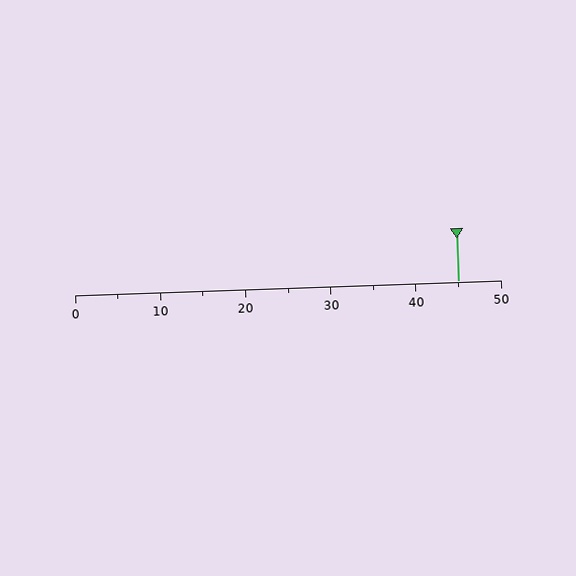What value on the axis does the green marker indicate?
The marker indicates approximately 45.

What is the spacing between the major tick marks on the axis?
The major ticks are spaced 10 apart.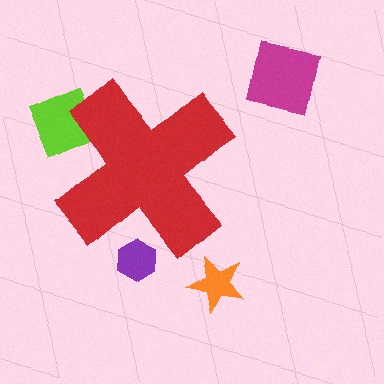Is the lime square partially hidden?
Yes, the lime square is partially hidden behind the red cross.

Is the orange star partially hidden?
No, the orange star is fully visible.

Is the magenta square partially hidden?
No, the magenta square is fully visible.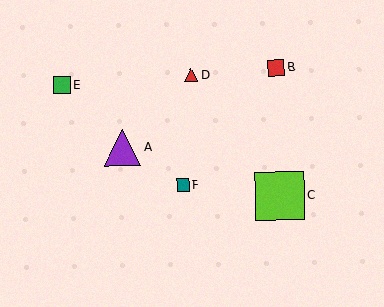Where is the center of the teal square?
The center of the teal square is at (183, 185).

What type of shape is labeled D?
Shape D is a red triangle.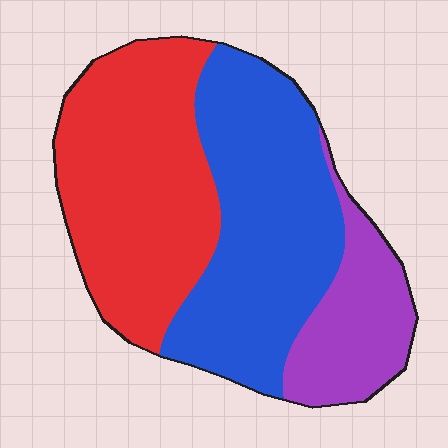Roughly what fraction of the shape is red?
Red covers 41% of the shape.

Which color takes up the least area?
Purple, at roughly 20%.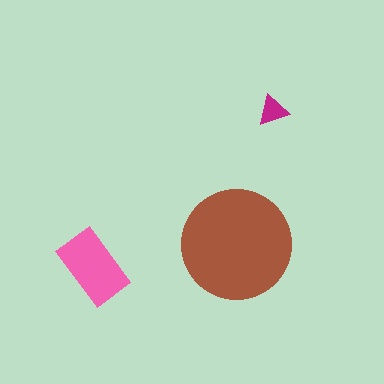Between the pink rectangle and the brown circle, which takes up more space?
The brown circle.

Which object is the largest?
The brown circle.